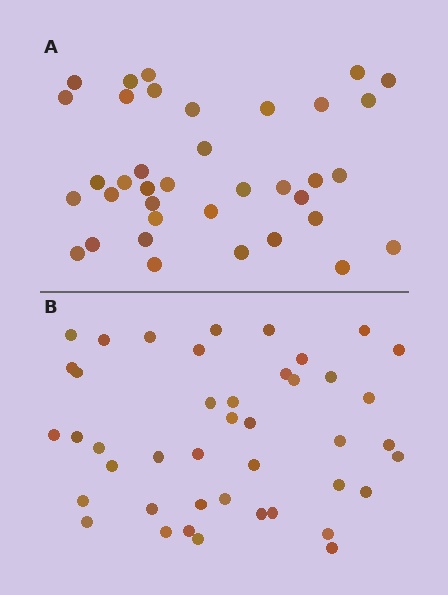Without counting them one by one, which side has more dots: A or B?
Region B (the bottom region) has more dots.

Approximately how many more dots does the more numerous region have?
Region B has about 6 more dots than region A.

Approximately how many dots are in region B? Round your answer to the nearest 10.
About 40 dots. (The exact count is 43, which rounds to 40.)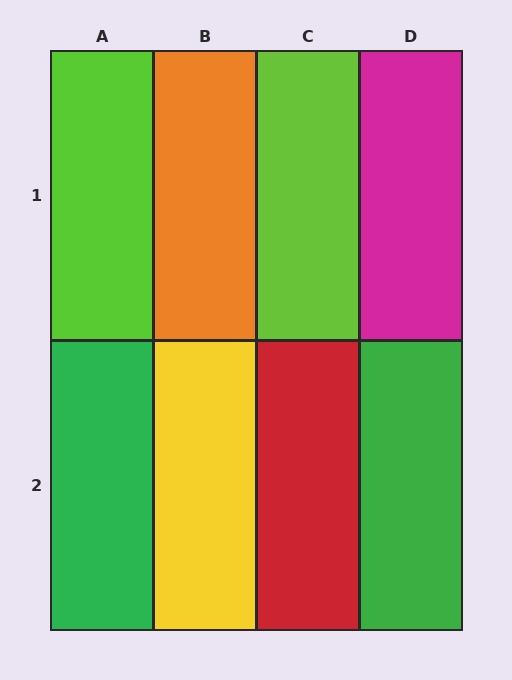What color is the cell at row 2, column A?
Green.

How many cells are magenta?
1 cell is magenta.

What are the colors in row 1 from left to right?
Lime, orange, lime, magenta.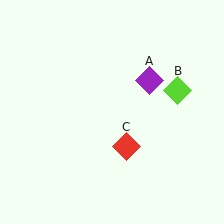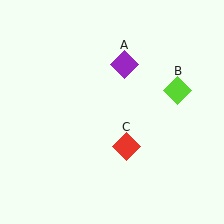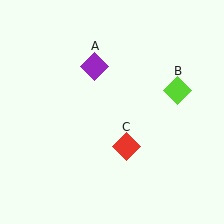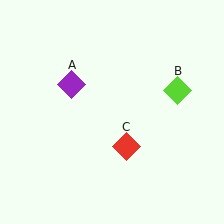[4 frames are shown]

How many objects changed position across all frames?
1 object changed position: purple diamond (object A).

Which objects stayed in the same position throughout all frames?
Lime diamond (object B) and red diamond (object C) remained stationary.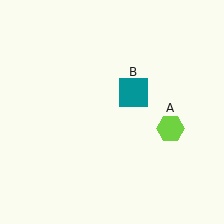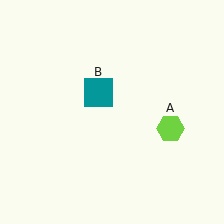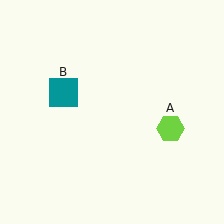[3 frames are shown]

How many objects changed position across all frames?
1 object changed position: teal square (object B).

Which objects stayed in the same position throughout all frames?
Lime hexagon (object A) remained stationary.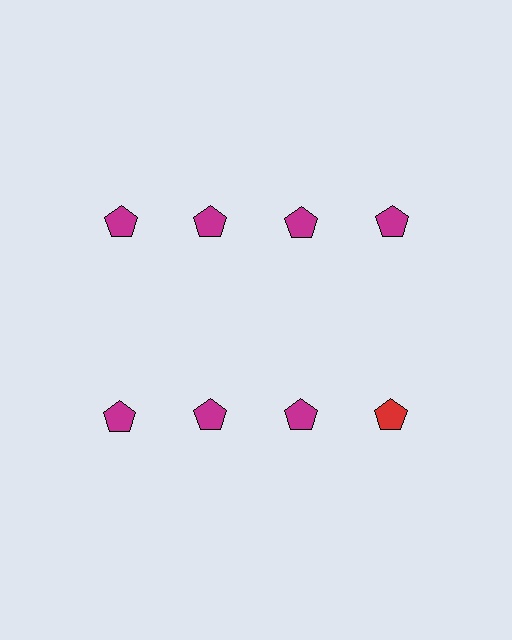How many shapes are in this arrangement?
There are 8 shapes arranged in a grid pattern.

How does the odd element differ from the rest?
It has a different color: red instead of magenta.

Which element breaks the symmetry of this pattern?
The red pentagon in the second row, second from right column breaks the symmetry. All other shapes are magenta pentagons.